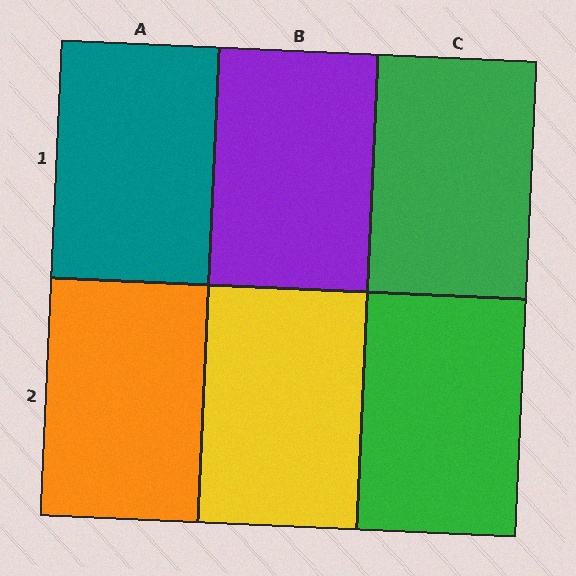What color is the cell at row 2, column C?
Green.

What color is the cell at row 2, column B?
Yellow.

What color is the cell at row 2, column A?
Orange.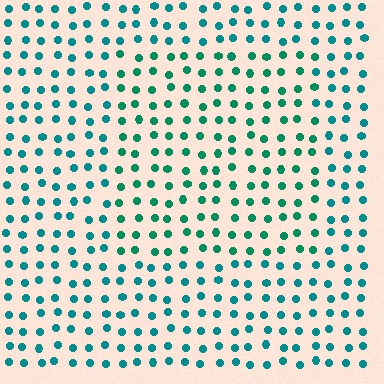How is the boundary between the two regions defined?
The boundary is defined purely by a slight shift in hue (about 21 degrees). Spacing, size, and orientation are identical on both sides.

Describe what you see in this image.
The image is filled with small teal elements in a uniform arrangement. A rectangle-shaped region is visible where the elements are tinted to a slightly different hue, forming a subtle color boundary.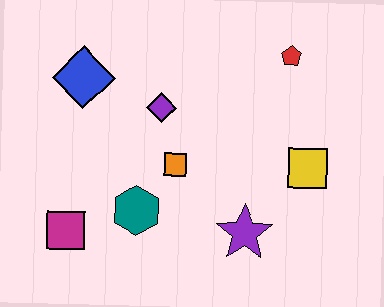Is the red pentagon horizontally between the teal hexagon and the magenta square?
No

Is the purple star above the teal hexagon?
No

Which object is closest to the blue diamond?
The purple diamond is closest to the blue diamond.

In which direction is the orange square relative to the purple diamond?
The orange square is below the purple diamond.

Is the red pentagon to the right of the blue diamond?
Yes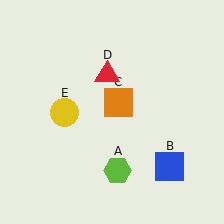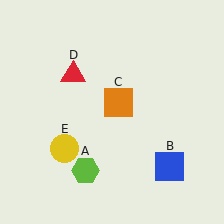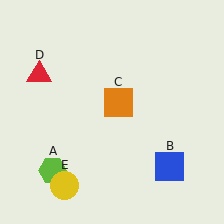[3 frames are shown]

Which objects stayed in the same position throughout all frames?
Blue square (object B) and orange square (object C) remained stationary.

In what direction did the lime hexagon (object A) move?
The lime hexagon (object A) moved left.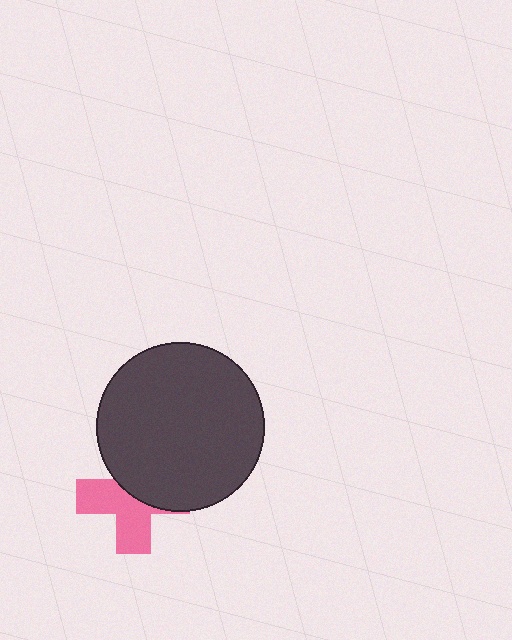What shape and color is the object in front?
The object in front is a dark gray circle.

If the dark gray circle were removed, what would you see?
You would see the complete pink cross.